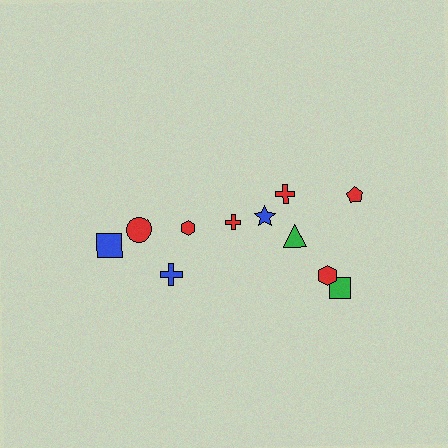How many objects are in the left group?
There are 4 objects.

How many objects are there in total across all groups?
There are 11 objects.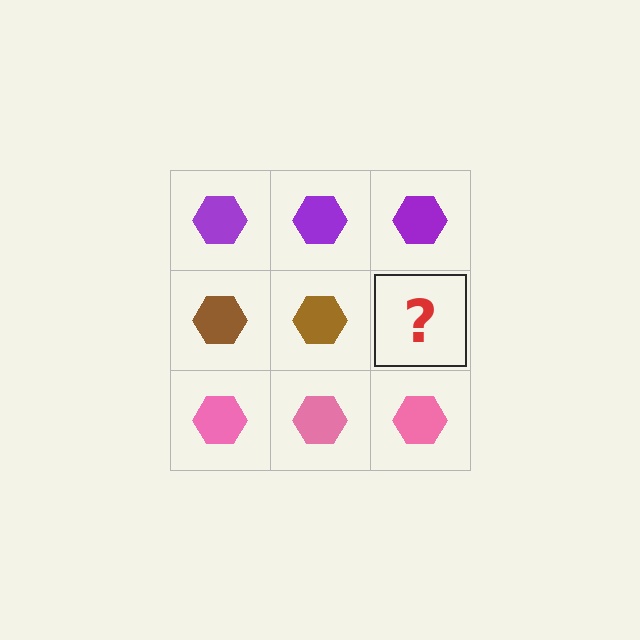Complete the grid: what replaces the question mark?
The question mark should be replaced with a brown hexagon.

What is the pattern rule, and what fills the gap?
The rule is that each row has a consistent color. The gap should be filled with a brown hexagon.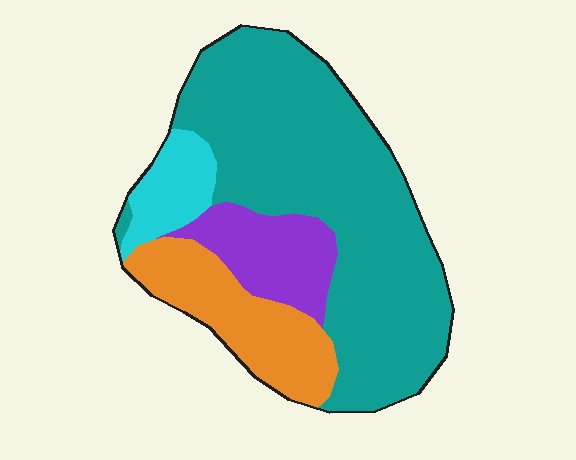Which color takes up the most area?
Teal, at roughly 60%.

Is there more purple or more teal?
Teal.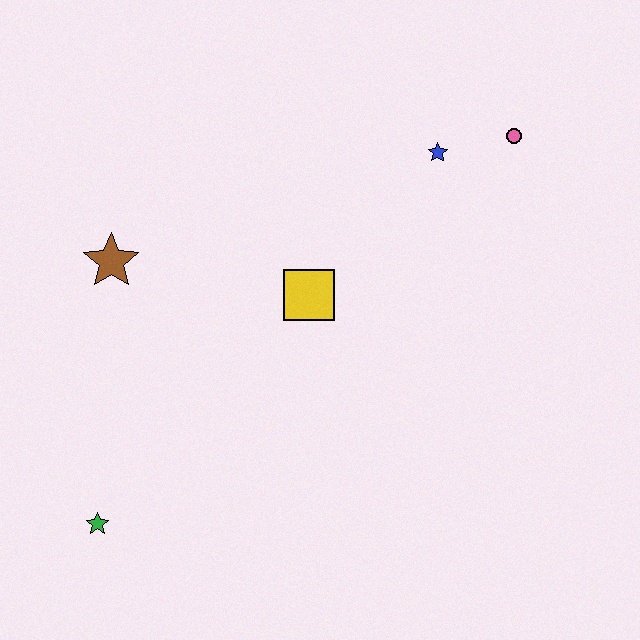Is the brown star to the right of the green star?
Yes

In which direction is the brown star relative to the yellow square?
The brown star is to the left of the yellow square.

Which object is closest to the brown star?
The yellow square is closest to the brown star.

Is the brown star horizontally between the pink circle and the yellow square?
No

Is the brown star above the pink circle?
No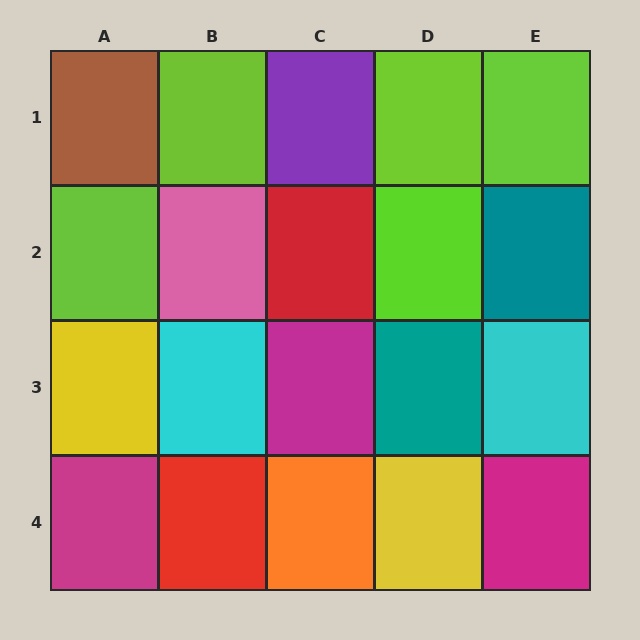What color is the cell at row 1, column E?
Lime.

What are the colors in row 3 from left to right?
Yellow, cyan, magenta, teal, cyan.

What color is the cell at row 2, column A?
Lime.